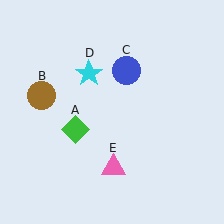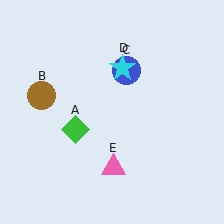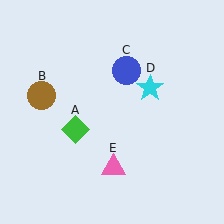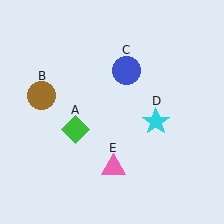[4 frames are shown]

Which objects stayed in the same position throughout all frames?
Green diamond (object A) and brown circle (object B) and blue circle (object C) and pink triangle (object E) remained stationary.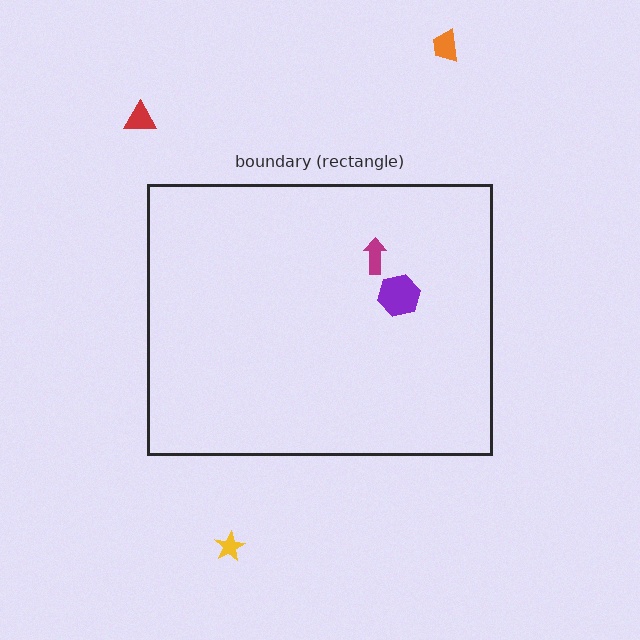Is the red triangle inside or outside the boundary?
Outside.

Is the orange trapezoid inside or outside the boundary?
Outside.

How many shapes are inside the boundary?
2 inside, 3 outside.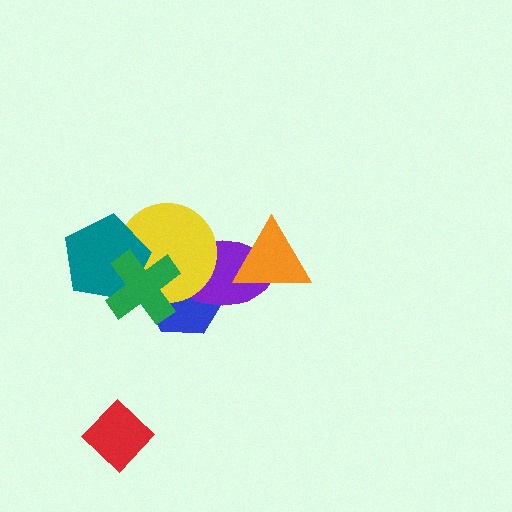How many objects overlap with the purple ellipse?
3 objects overlap with the purple ellipse.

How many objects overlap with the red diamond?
0 objects overlap with the red diamond.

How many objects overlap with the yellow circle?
4 objects overlap with the yellow circle.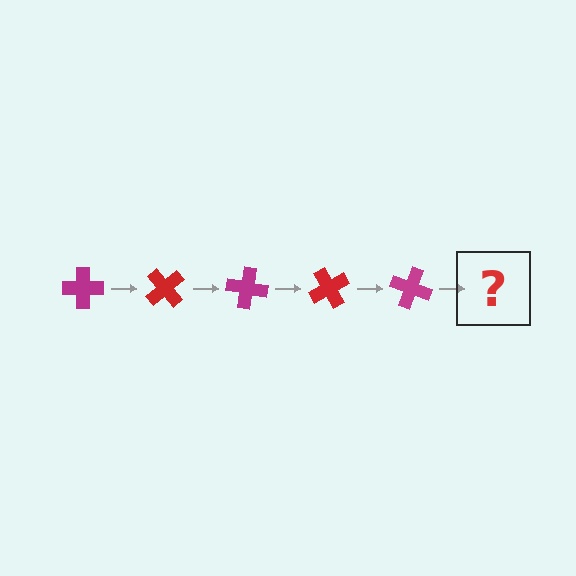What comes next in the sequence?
The next element should be a red cross, rotated 250 degrees from the start.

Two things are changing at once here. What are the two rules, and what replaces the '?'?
The two rules are that it rotates 50 degrees each step and the color cycles through magenta and red. The '?' should be a red cross, rotated 250 degrees from the start.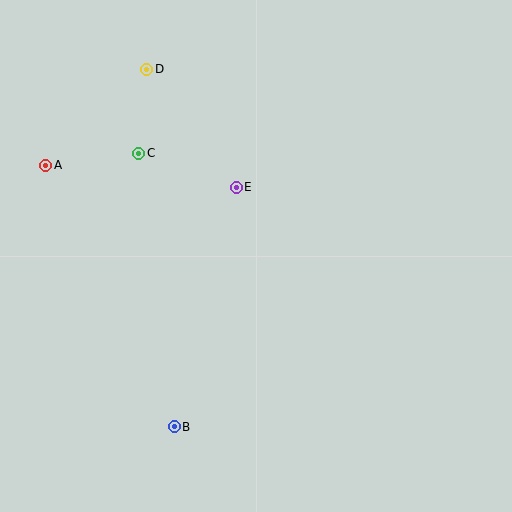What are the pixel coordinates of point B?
Point B is at (174, 427).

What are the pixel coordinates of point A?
Point A is at (46, 165).